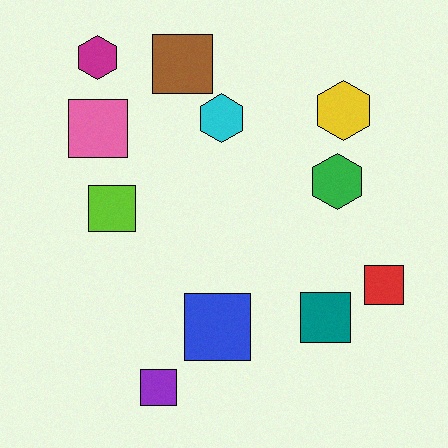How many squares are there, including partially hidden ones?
There are 7 squares.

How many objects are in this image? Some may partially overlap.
There are 11 objects.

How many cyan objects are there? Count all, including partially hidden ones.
There is 1 cyan object.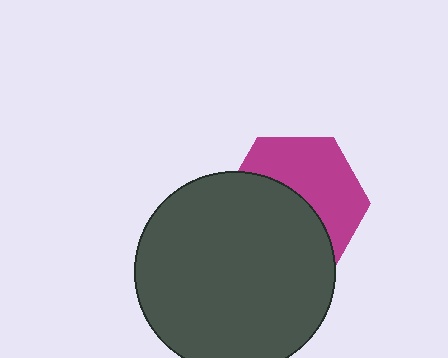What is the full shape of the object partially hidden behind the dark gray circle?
The partially hidden object is a magenta hexagon.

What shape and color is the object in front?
The object in front is a dark gray circle.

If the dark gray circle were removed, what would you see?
You would see the complete magenta hexagon.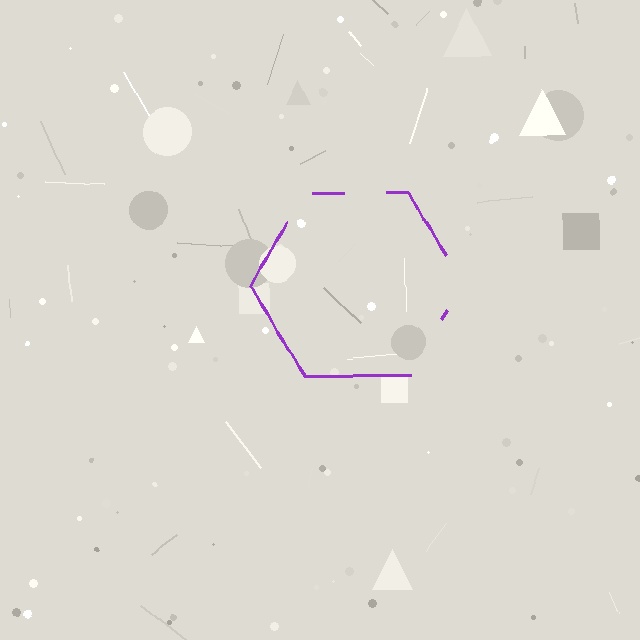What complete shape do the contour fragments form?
The contour fragments form a hexagon.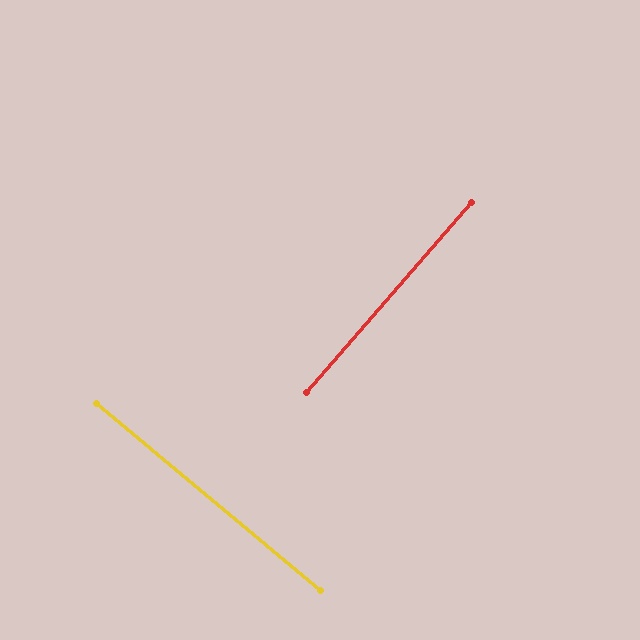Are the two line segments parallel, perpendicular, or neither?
Perpendicular — they meet at approximately 89°.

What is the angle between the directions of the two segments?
Approximately 89 degrees.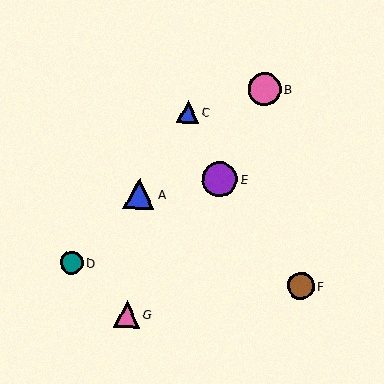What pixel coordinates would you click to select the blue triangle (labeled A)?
Click at (139, 194) to select the blue triangle A.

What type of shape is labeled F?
Shape F is a brown circle.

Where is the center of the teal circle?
The center of the teal circle is at (72, 263).